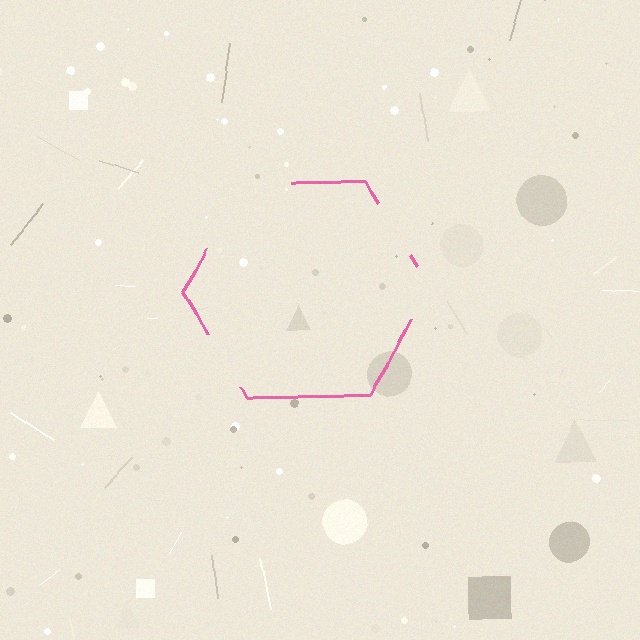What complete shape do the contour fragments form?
The contour fragments form a hexagon.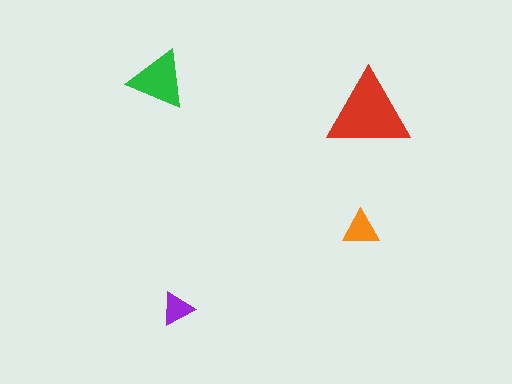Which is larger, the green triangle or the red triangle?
The red one.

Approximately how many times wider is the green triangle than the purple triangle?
About 2 times wider.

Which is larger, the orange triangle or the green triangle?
The green one.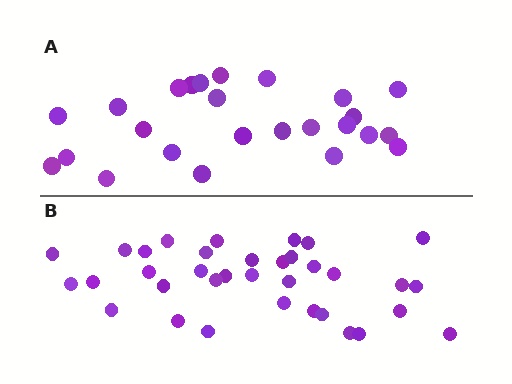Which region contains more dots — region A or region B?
Region B (the bottom region) has more dots.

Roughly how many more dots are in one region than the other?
Region B has roughly 10 or so more dots than region A.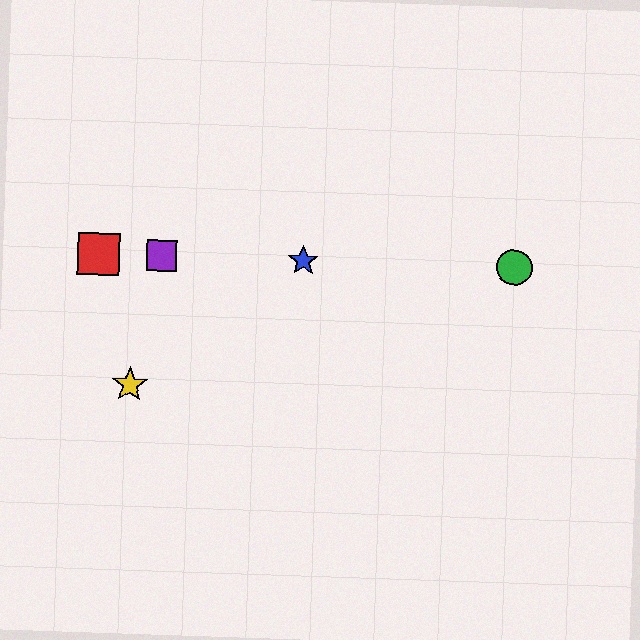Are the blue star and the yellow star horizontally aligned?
No, the blue star is at y≈261 and the yellow star is at y≈385.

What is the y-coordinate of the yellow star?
The yellow star is at y≈385.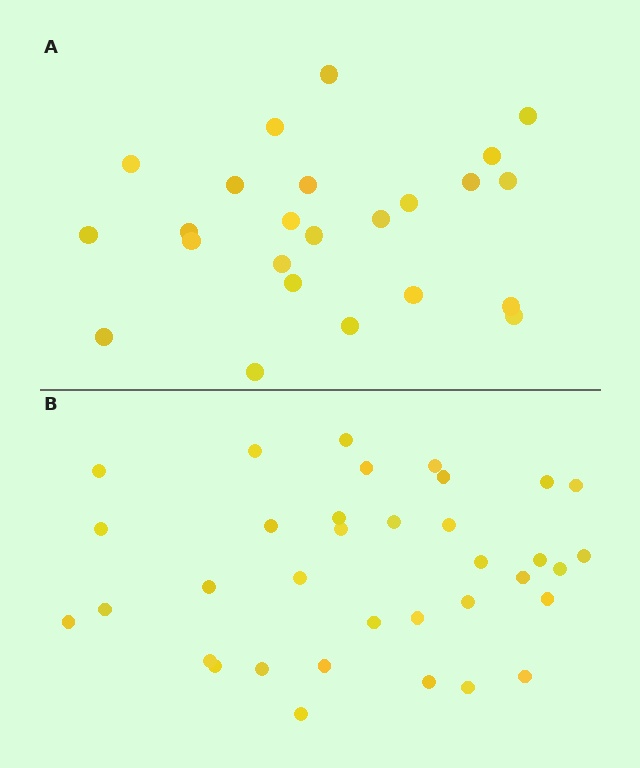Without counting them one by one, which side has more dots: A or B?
Region B (the bottom region) has more dots.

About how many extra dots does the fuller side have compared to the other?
Region B has roughly 12 or so more dots than region A.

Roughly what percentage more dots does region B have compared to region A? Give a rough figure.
About 45% more.